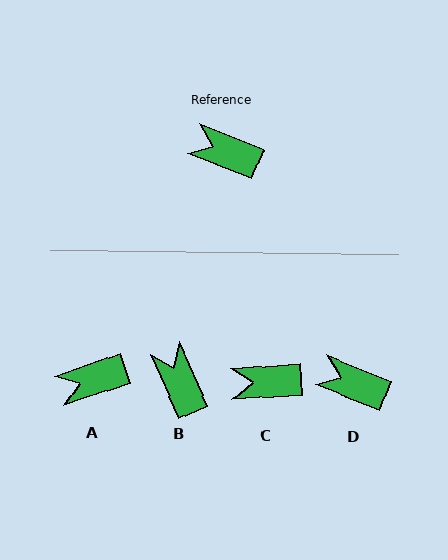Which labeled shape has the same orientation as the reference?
D.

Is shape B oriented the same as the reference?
No, it is off by about 45 degrees.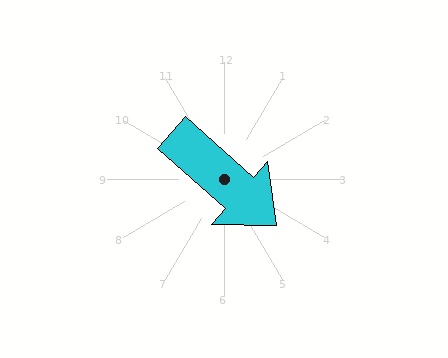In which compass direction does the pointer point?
Southeast.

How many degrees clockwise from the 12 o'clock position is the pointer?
Approximately 131 degrees.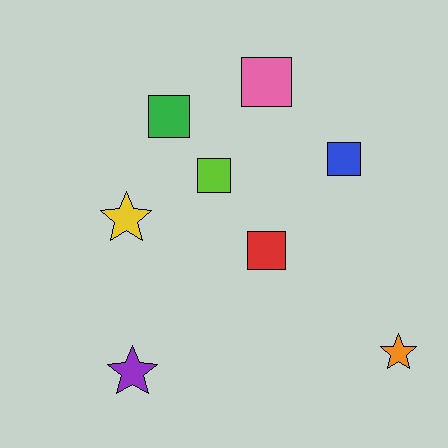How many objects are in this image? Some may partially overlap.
There are 8 objects.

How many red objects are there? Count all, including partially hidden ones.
There is 1 red object.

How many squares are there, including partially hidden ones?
There are 5 squares.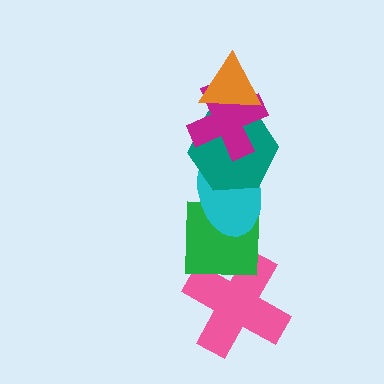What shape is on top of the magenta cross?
The orange triangle is on top of the magenta cross.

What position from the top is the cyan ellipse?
The cyan ellipse is 4th from the top.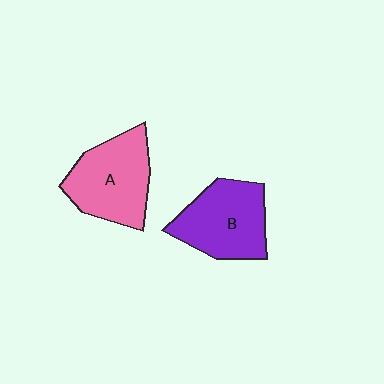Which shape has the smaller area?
Shape B (purple).